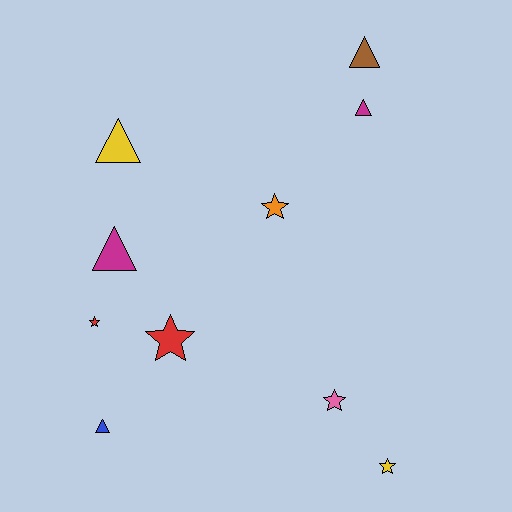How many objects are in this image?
There are 10 objects.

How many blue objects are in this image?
There is 1 blue object.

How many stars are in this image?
There are 5 stars.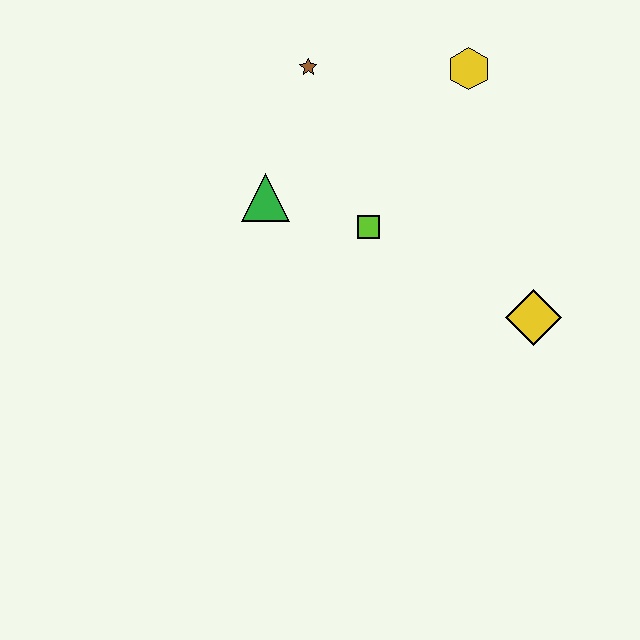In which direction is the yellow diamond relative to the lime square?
The yellow diamond is to the right of the lime square.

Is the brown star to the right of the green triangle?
Yes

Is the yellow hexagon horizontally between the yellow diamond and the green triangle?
Yes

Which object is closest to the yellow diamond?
The lime square is closest to the yellow diamond.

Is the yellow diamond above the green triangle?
No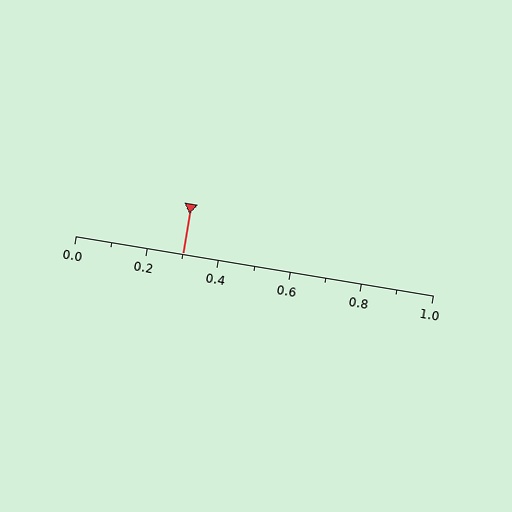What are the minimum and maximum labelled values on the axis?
The axis runs from 0.0 to 1.0.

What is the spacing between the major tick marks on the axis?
The major ticks are spaced 0.2 apart.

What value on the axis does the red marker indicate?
The marker indicates approximately 0.3.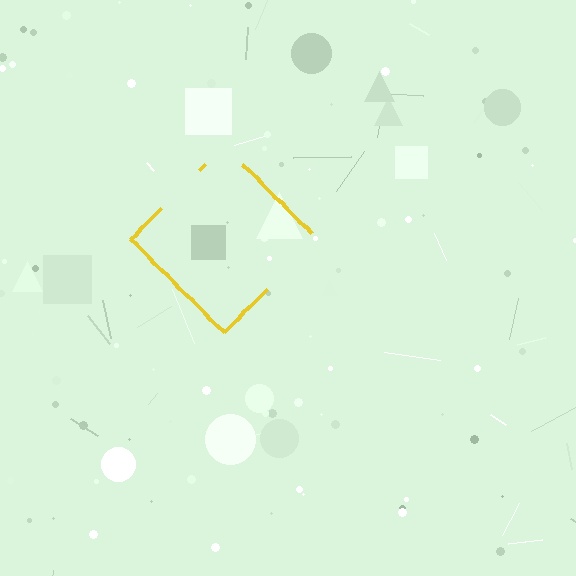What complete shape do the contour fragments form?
The contour fragments form a diamond.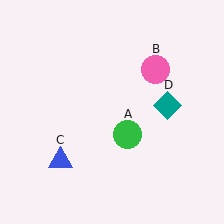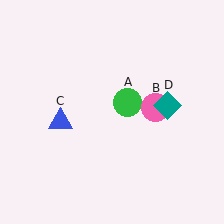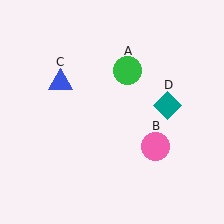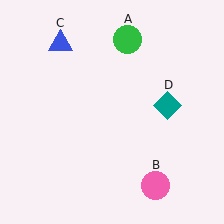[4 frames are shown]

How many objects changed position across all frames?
3 objects changed position: green circle (object A), pink circle (object B), blue triangle (object C).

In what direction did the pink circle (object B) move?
The pink circle (object B) moved down.